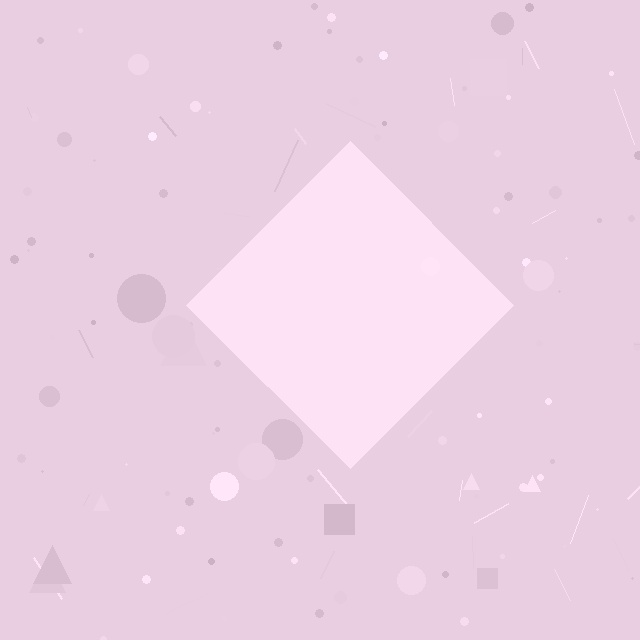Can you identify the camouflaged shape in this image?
The camouflaged shape is a diamond.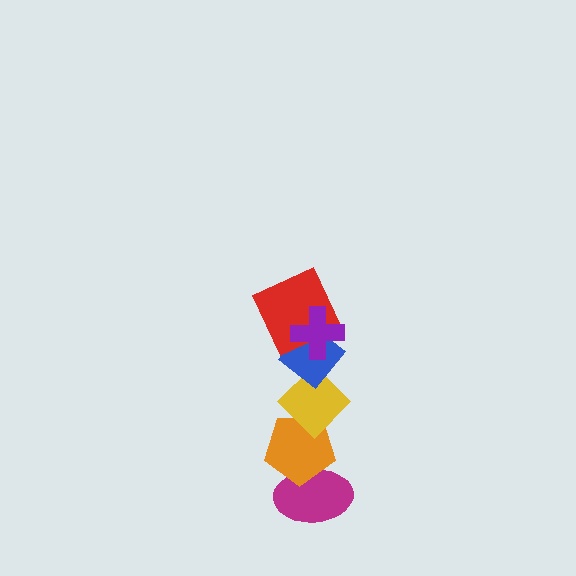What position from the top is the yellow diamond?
The yellow diamond is 4th from the top.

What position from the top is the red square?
The red square is 2nd from the top.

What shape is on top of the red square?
The purple cross is on top of the red square.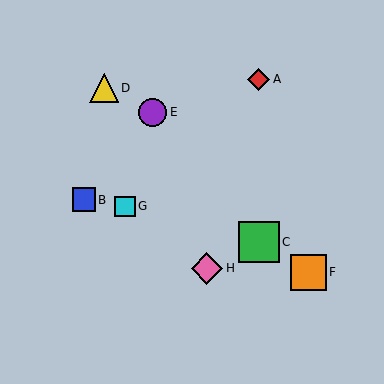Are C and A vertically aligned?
Yes, both are at x≈259.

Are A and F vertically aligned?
No, A is at x≈259 and F is at x≈308.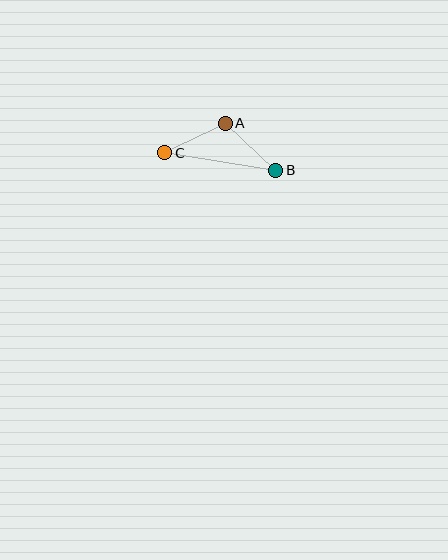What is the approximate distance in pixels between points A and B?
The distance between A and B is approximately 69 pixels.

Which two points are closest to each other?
Points A and C are closest to each other.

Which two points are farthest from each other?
Points B and C are farthest from each other.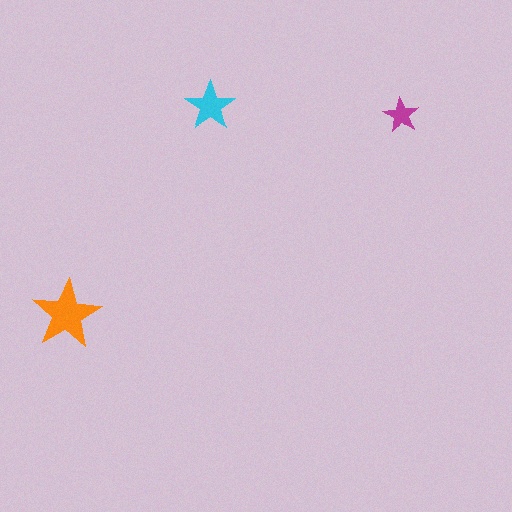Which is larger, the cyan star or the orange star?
The orange one.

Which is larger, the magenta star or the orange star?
The orange one.